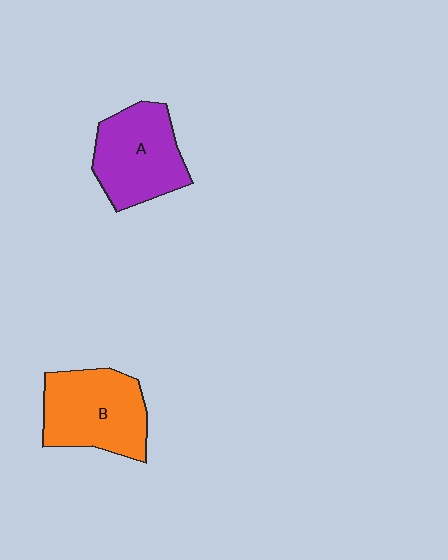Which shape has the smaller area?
Shape A (purple).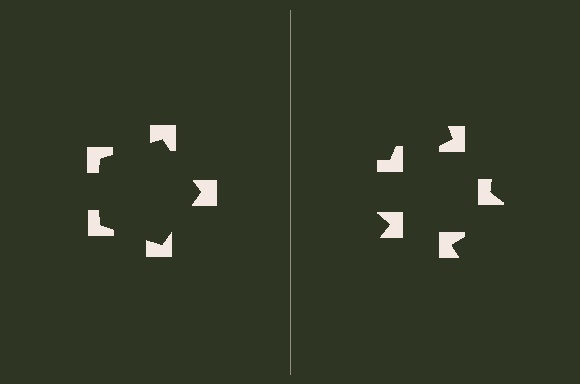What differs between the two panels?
The notched squares are positioned identically on both sides; only the wedge orientations differ. On the left they align to a pentagon; on the right they are misaligned.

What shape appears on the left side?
An illusory pentagon.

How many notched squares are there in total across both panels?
10 — 5 on each side.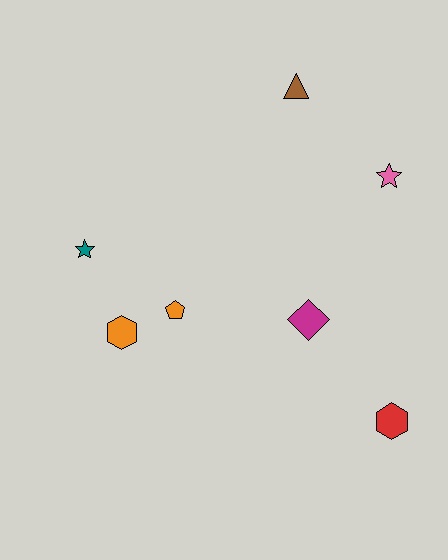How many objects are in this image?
There are 7 objects.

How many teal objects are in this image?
There is 1 teal object.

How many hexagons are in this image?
There are 2 hexagons.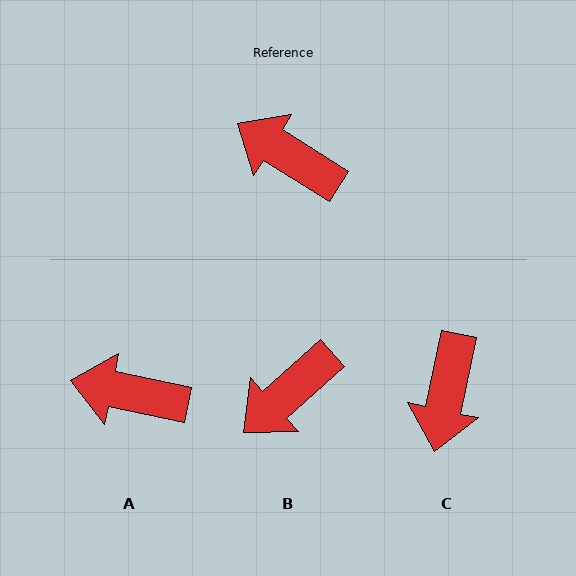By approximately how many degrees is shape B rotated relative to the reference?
Approximately 74 degrees counter-clockwise.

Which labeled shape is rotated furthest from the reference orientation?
C, about 110 degrees away.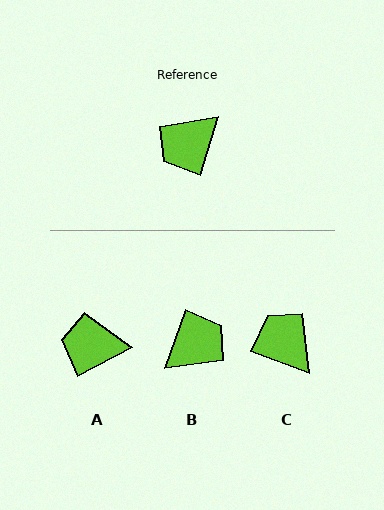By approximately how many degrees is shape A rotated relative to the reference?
Approximately 45 degrees clockwise.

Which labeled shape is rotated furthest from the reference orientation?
B, about 177 degrees away.